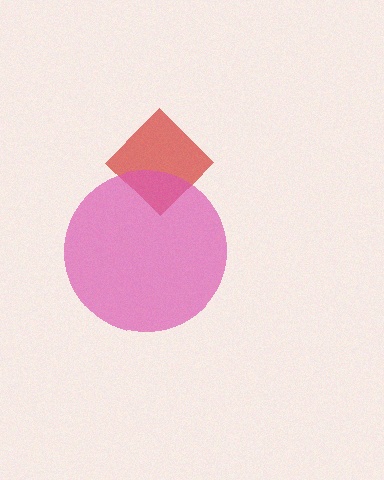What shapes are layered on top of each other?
The layered shapes are: a red diamond, a pink circle.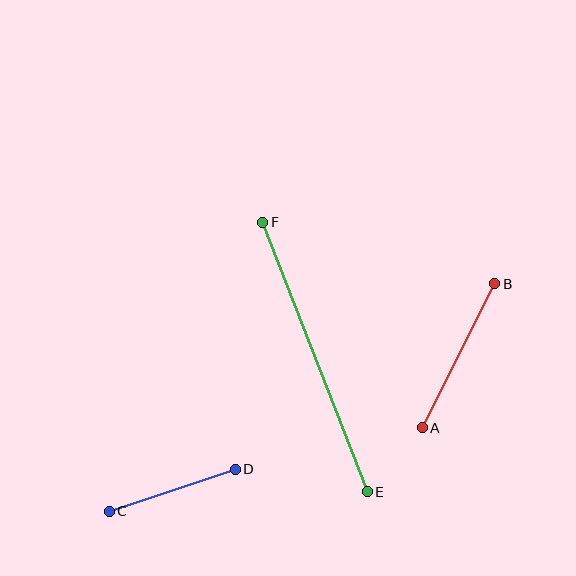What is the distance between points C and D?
The distance is approximately 133 pixels.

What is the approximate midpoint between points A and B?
The midpoint is at approximately (458, 356) pixels.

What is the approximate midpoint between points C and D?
The midpoint is at approximately (172, 490) pixels.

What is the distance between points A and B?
The distance is approximately 161 pixels.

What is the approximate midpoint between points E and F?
The midpoint is at approximately (315, 357) pixels.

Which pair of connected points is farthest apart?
Points E and F are farthest apart.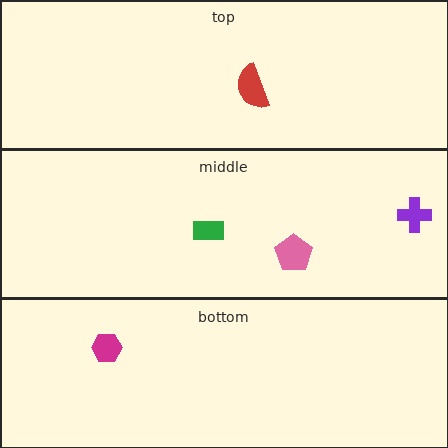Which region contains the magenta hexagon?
The bottom region.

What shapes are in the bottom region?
The magenta hexagon.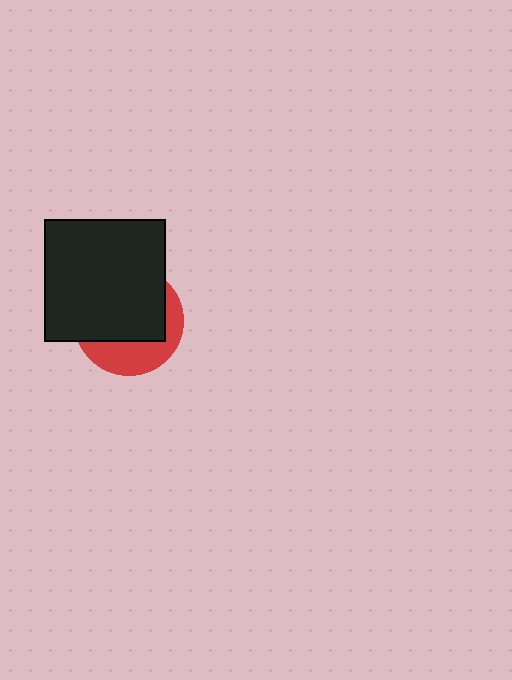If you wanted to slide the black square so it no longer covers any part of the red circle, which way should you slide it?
Slide it up — that is the most direct way to separate the two shapes.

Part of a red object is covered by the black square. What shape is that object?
It is a circle.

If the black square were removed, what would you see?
You would see the complete red circle.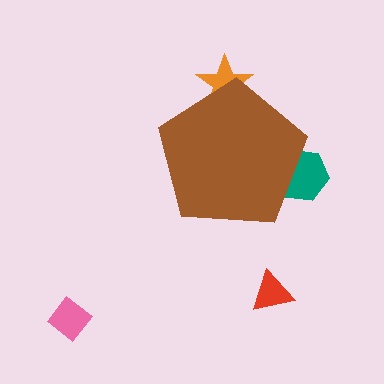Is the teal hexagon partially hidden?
Yes, the teal hexagon is partially hidden behind the brown pentagon.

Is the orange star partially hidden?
Yes, the orange star is partially hidden behind the brown pentagon.